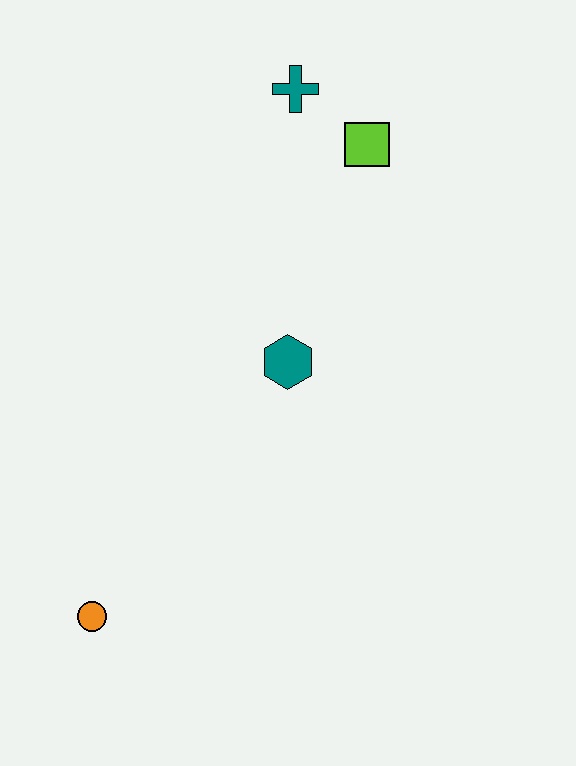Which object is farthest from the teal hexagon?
The orange circle is farthest from the teal hexagon.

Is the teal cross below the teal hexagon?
No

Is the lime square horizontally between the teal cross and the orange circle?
No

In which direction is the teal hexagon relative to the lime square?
The teal hexagon is below the lime square.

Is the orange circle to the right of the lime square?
No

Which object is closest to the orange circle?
The teal hexagon is closest to the orange circle.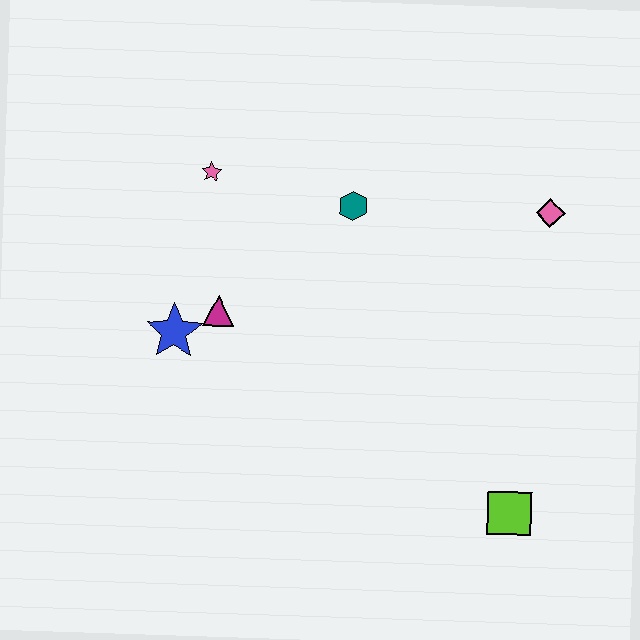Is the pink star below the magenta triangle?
No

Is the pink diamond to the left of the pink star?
No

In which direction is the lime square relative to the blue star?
The lime square is to the right of the blue star.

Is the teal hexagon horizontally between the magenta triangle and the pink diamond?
Yes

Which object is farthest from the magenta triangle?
The lime square is farthest from the magenta triangle.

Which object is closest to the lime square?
The pink diamond is closest to the lime square.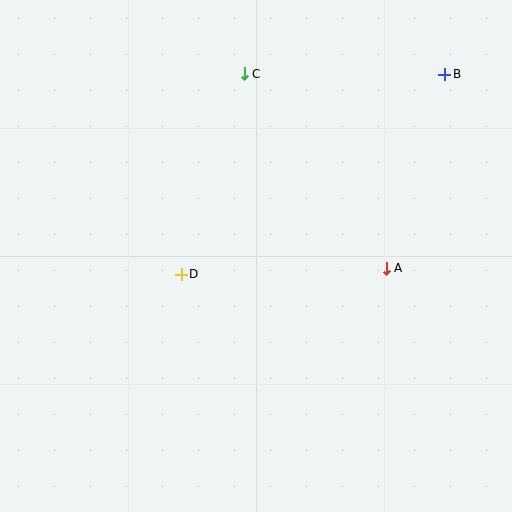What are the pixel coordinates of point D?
Point D is at (181, 274).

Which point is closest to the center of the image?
Point D at (181, 274) is closest to the center.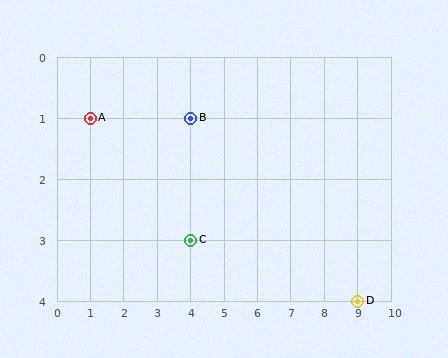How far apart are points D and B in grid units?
Points D and B are 5 columns and 3 rows apart (about 5.8 grid units diagonally).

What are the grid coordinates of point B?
Point B is at grid coordinates (4, 1).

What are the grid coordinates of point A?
Point A is at grid coordinates (1, 1).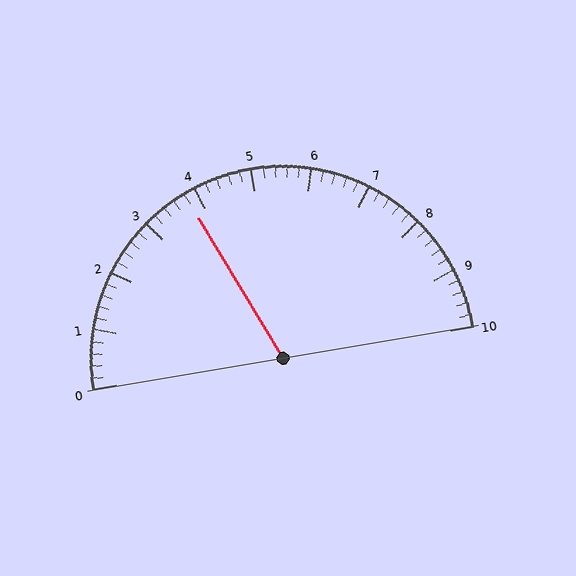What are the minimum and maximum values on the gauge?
The gauge ranges from 0 to 10.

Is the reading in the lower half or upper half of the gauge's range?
The reading is in the lower half of the range (0 to 10).